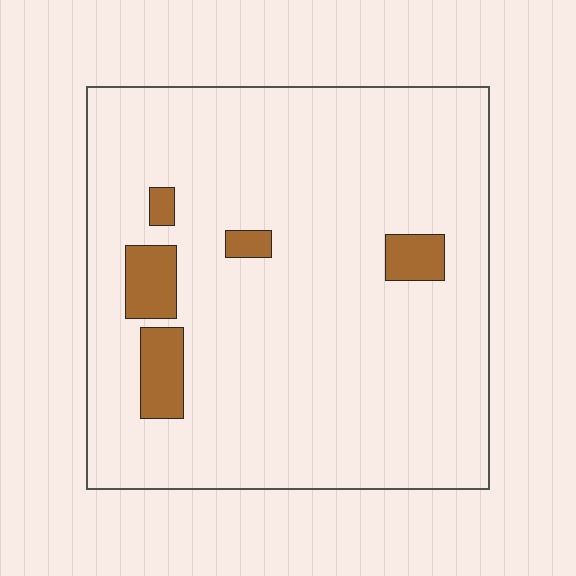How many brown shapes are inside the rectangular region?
5.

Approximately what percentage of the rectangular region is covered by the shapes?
Approximately 10%.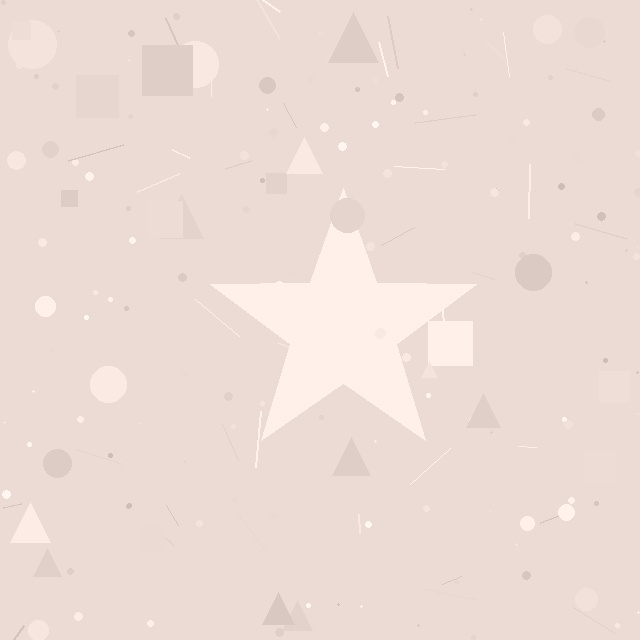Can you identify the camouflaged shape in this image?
The camouflaged shape is a star.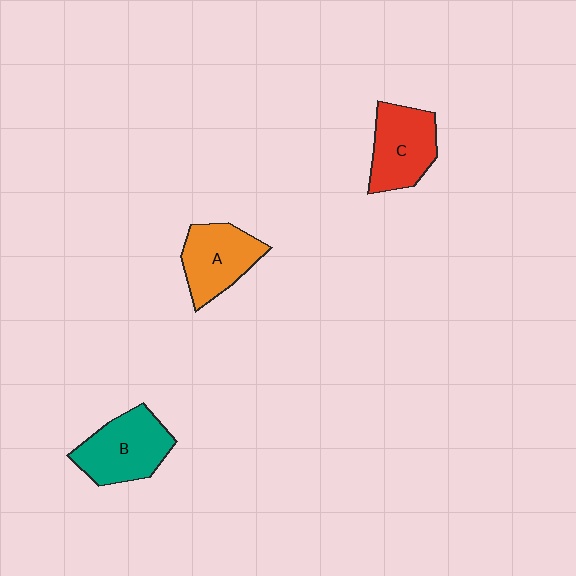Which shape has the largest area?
Shape B (teal).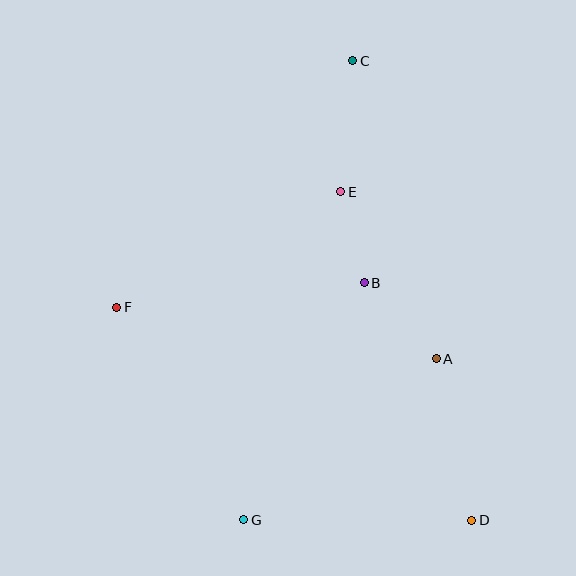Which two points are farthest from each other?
Points C and D are farthest from each other.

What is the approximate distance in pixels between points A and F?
The distance between A and F is approximately 324 pixels.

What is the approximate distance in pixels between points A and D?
The distance between A and D is approximately 165 pixels.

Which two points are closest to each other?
Points B and E are closest to each other.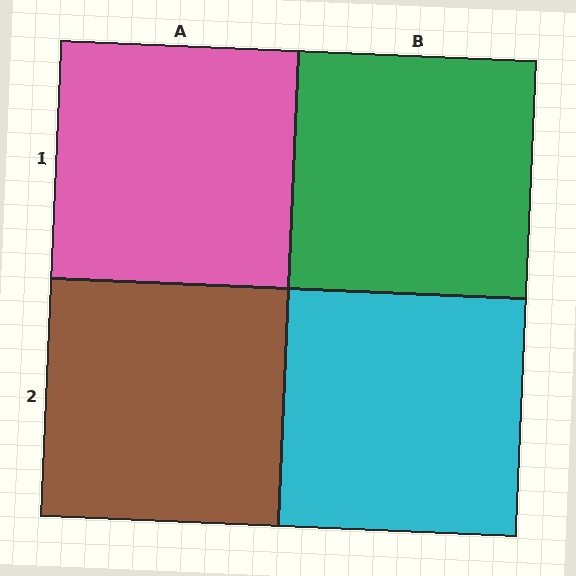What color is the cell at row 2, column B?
Cyan.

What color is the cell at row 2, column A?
Brown.